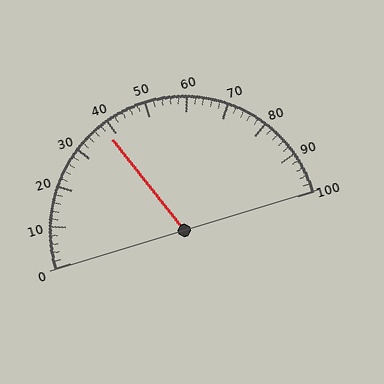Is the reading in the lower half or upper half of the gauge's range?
The reading is in the lower half of the range (0 to 100).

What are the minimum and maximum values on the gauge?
The gauge ranges from 0 to 100.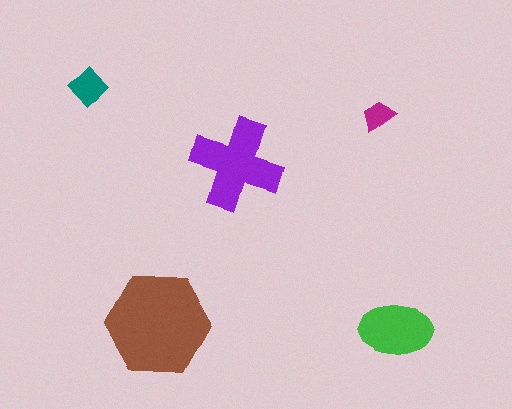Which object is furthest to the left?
The teal diamond is leftmost.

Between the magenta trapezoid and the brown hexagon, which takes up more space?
The brown hexagon.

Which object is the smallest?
The magenta trapezoid.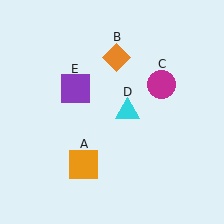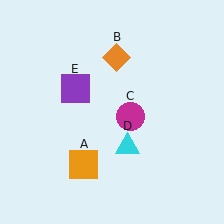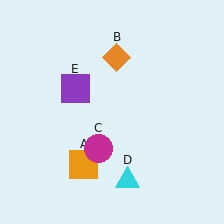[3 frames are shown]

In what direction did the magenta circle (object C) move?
The magenta circle (object C) moved down and to the left.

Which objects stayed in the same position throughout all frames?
Orange square (object A) and orange diamond (object B) and purple square (object E) remained stationary.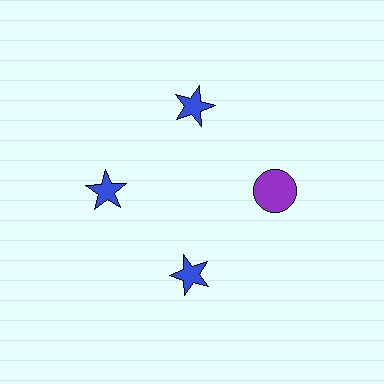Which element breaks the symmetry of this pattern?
The purple circle at roughly the 3 o'clock position breaks the symmetry. All other shapes are blue stars.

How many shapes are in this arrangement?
There are 4 shapes arranged in a ring pattern.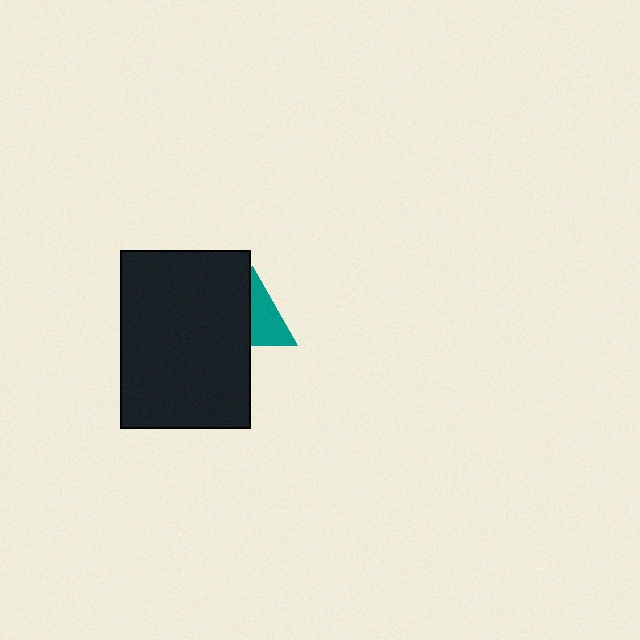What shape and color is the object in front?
The object in front is a black rectangle.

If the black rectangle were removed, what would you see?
You would see the complete teal triangle.